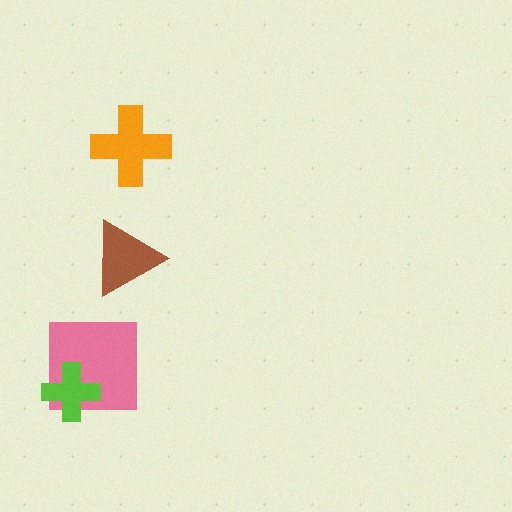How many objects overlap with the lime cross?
1 object overlaps with the lime cross.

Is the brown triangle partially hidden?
No, no other shape covers it.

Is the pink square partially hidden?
Yes, it is partially covered by another shape.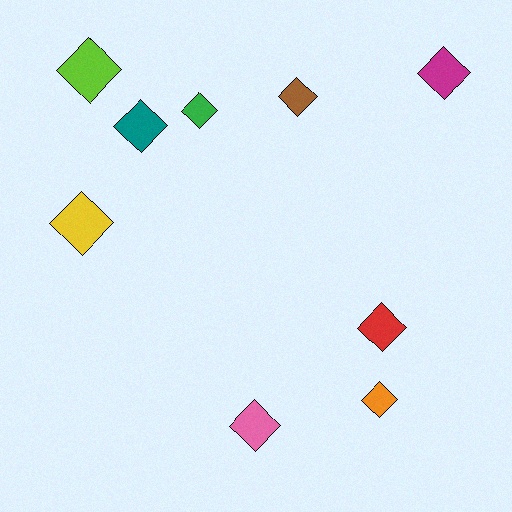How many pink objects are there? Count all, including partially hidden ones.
There is 1 pink object.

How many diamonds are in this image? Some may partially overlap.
There are 9 diamonds.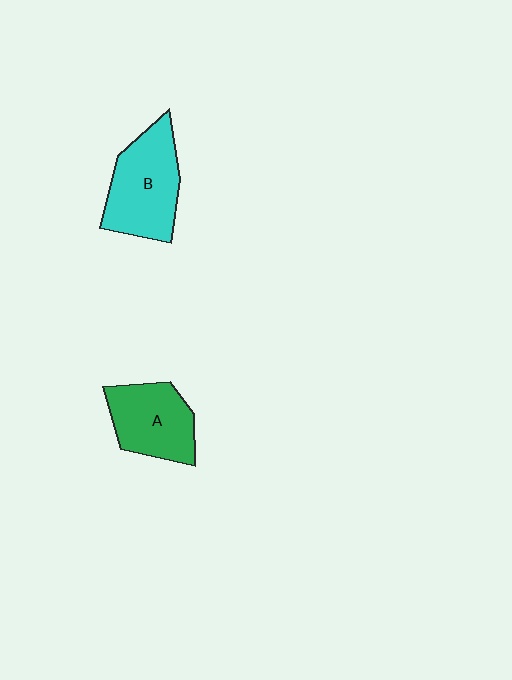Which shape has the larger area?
Shape B (cyan).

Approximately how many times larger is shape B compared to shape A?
Approximately 1.2 times.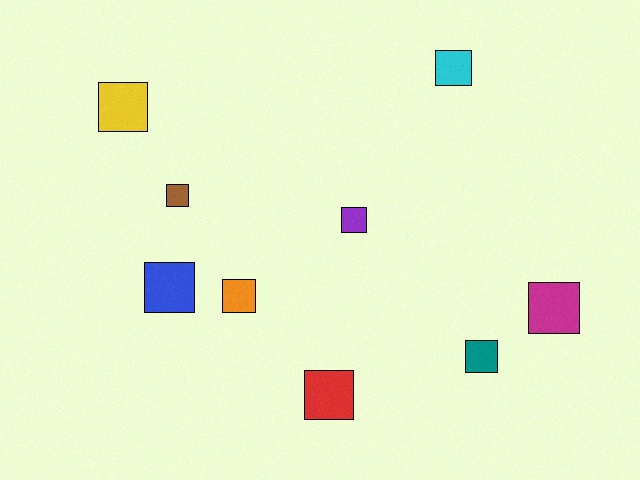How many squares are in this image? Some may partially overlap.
There are 9 squares.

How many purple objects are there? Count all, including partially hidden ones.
There is 1 purple object.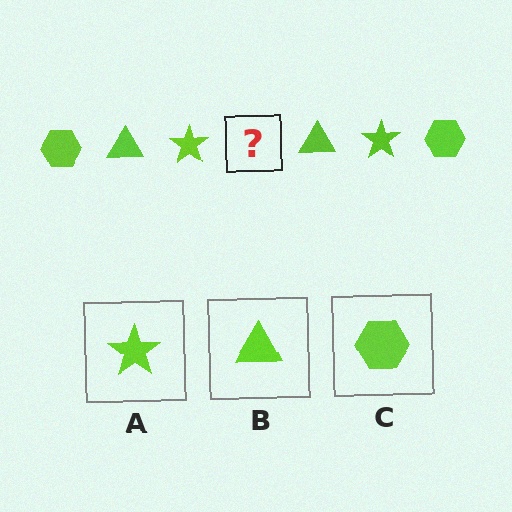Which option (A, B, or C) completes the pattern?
C.